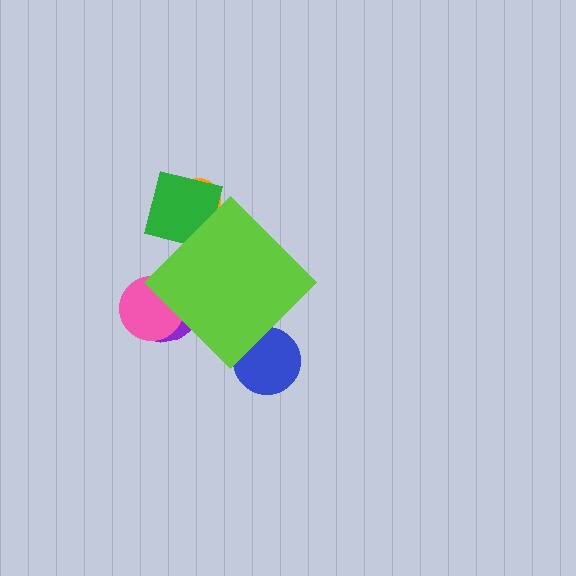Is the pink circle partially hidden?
Yes, the pink circle is partially hidden behind the lime diamond.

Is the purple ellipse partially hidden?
Yes, the purple ellipse is partially hidden behind the lime diamond.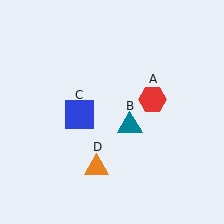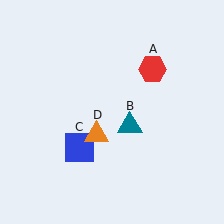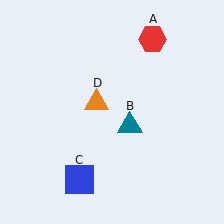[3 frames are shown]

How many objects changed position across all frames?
3 objects changed position: red hexagon (object A), blue square (object C), orange triangle (object D).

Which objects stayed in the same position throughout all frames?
Teal triangle (object B) remained stationary.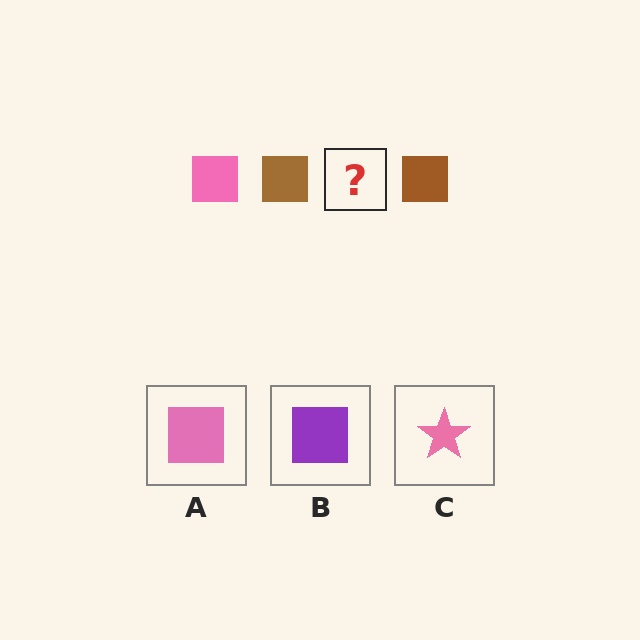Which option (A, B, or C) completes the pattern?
A.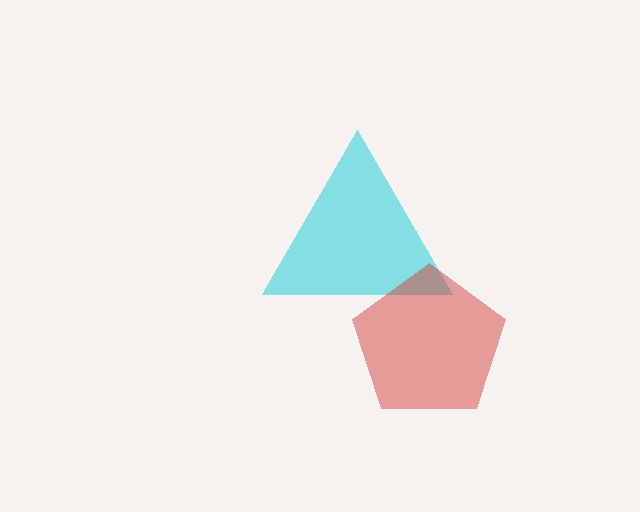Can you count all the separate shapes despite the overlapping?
Yes, there are 2 separate shapes.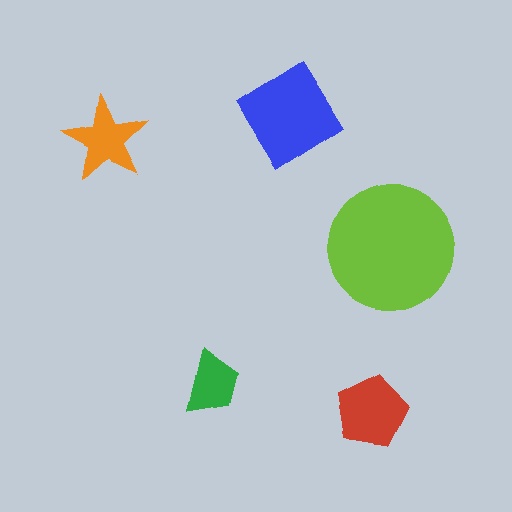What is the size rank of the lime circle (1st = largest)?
1st.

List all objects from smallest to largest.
The green trapezoid, the orange star, the red pentagon, the blue diamond, the lime circle.